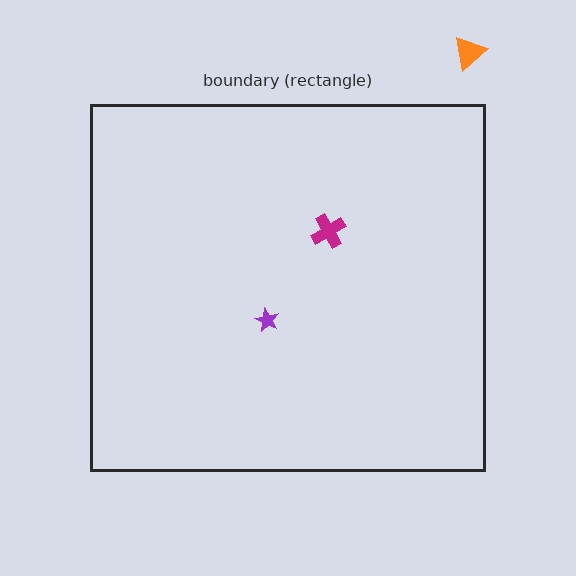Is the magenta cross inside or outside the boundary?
Inside.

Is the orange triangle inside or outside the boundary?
Outside.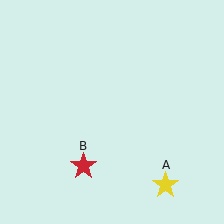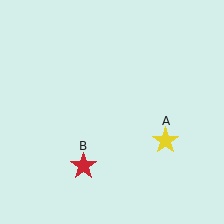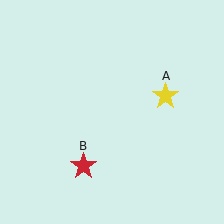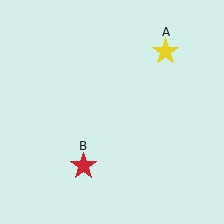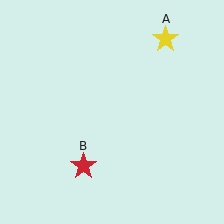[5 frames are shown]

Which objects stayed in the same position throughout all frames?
Red star (object B) remained stationary.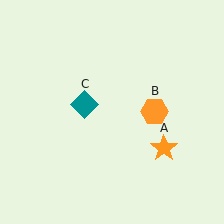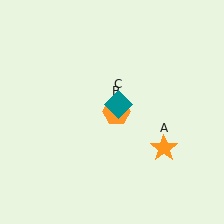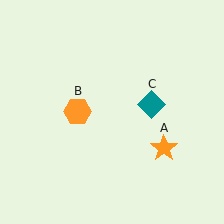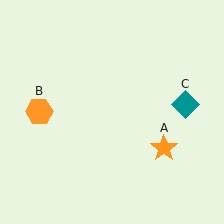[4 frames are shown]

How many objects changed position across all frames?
2 objects changed position: orange hexagon (object B), teal diamond (object C).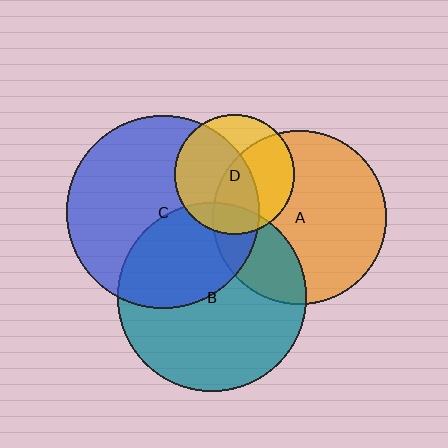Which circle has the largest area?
Circle C (blue).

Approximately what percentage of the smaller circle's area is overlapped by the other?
Approximately 50%.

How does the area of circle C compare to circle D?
Approximately 2.6 times.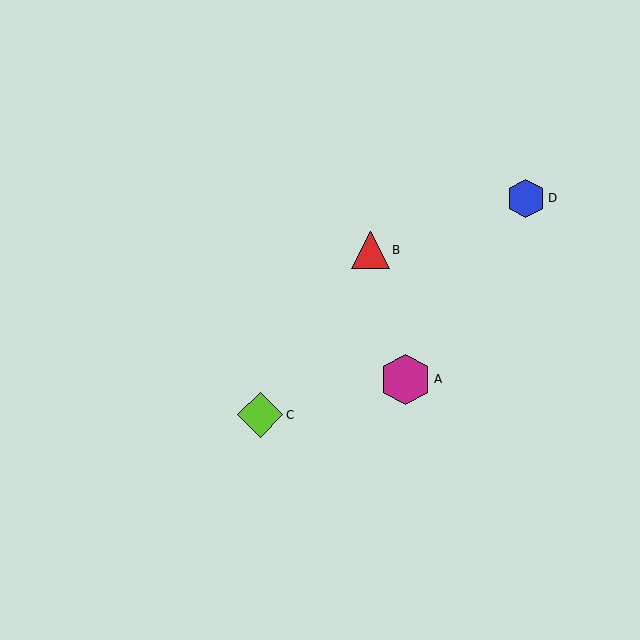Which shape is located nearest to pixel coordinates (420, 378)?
The magenta hexagon (labeled A) at (406, 379) is nearest to that location.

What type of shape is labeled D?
Shape D is a blue hexagon.